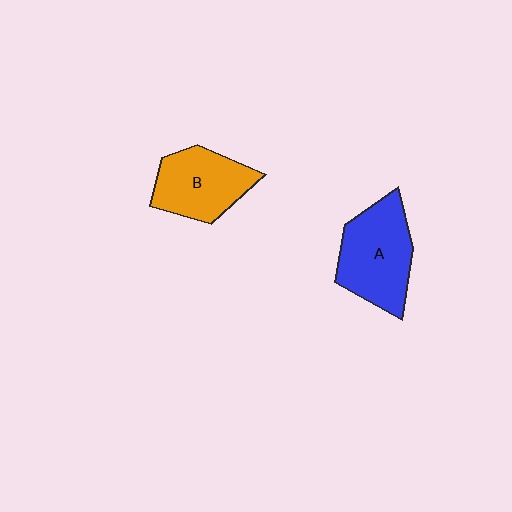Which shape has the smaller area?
Shape B (orange).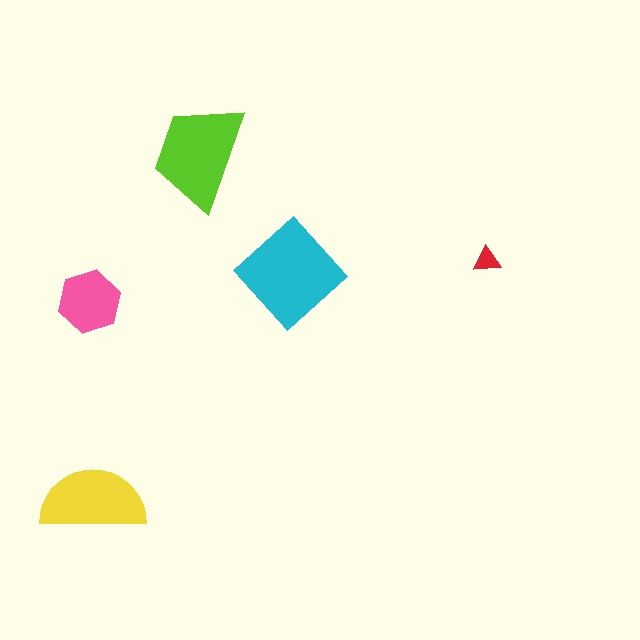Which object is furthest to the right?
The red triangle is rightmost.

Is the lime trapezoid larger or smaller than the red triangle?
Larger.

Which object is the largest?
The cyan diamond.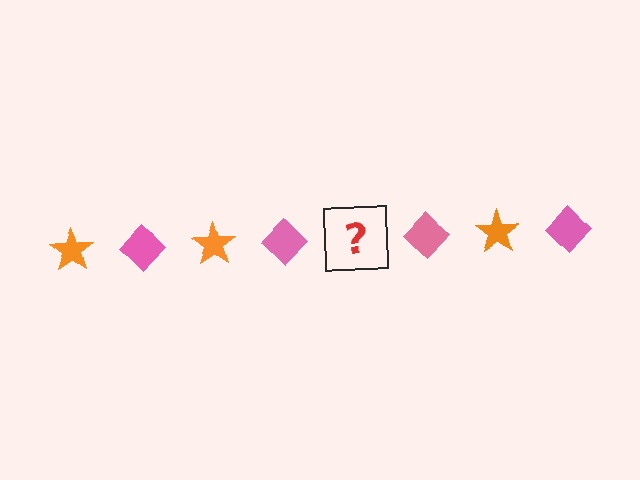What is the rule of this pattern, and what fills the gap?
The rule is that the pattern alternates between orange star and pink diamond. The gap should be filled with an orange star.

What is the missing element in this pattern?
The missing element is an orange star.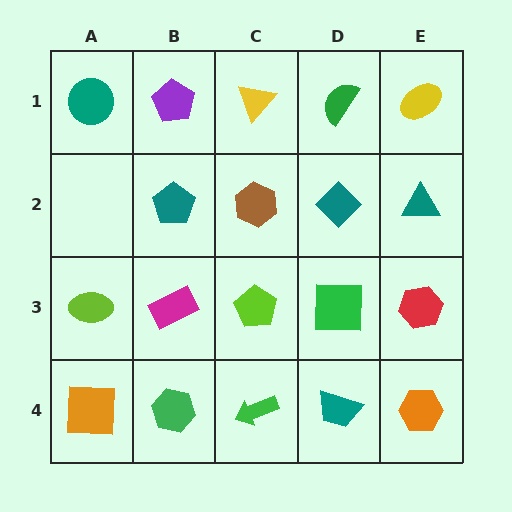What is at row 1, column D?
A green semicircle.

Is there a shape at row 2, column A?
No, that cell is empty.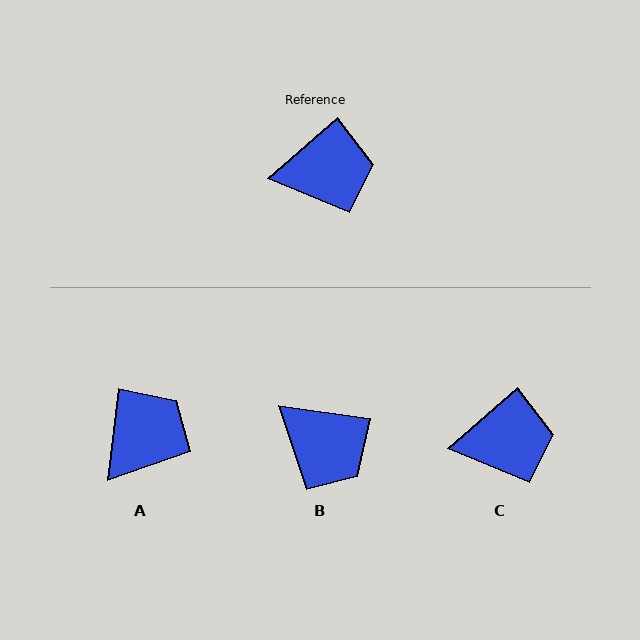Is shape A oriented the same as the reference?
No, it is off by about 42 degrees.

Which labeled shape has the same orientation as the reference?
C.